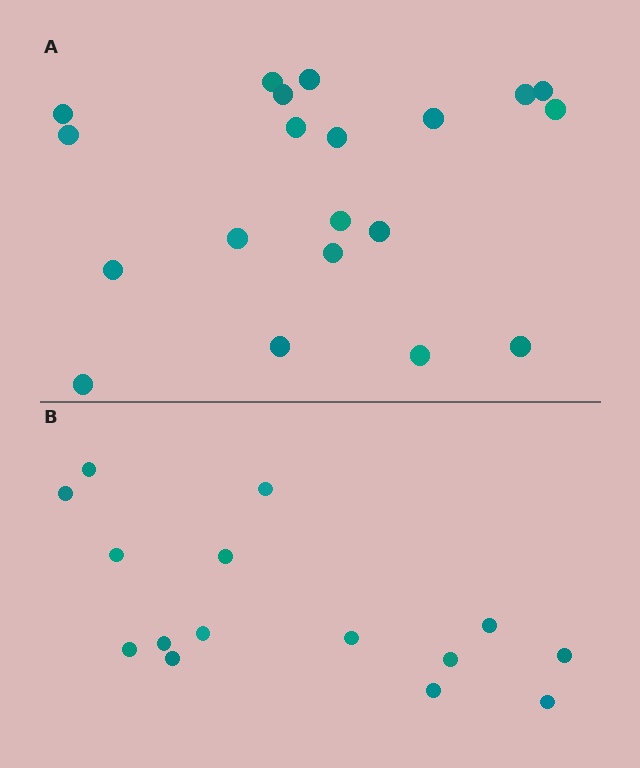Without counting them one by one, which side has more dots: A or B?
Region A (the top region) has more dots.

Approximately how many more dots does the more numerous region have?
Region A has about 5 more dots than region B.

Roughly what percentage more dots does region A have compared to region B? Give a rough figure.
About 35% more.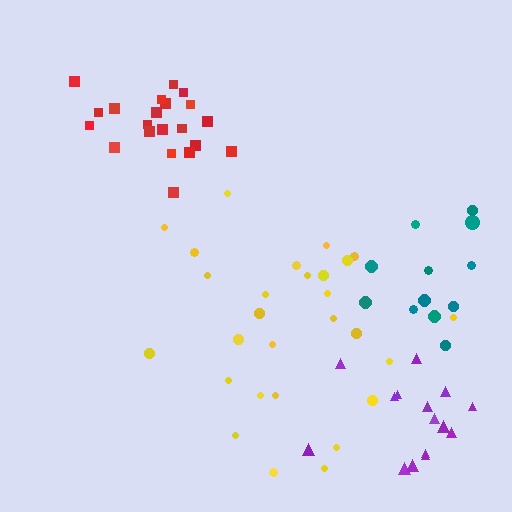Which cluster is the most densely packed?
Red.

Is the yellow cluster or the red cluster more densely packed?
Red.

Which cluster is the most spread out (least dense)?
Yellow.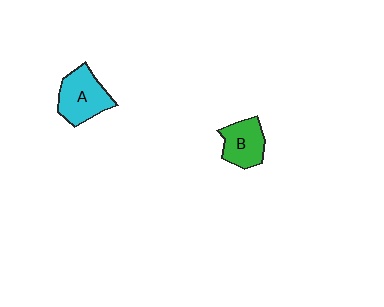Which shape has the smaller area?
Shape B (green).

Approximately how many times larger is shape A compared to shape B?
Approximately 1.2 times.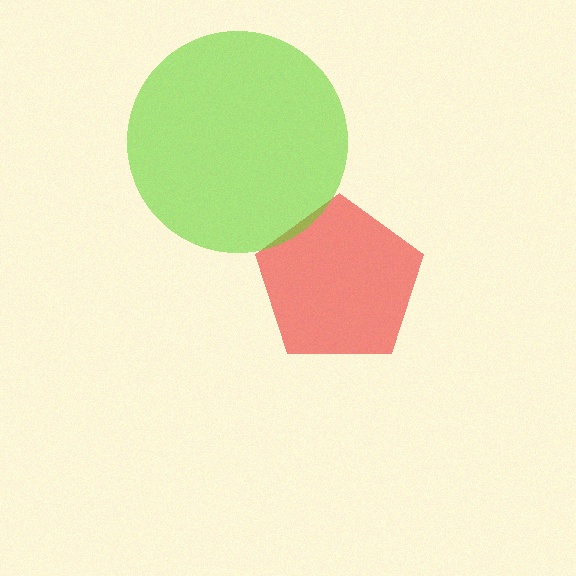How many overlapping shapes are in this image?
There are 2 overlapping shapes in the image.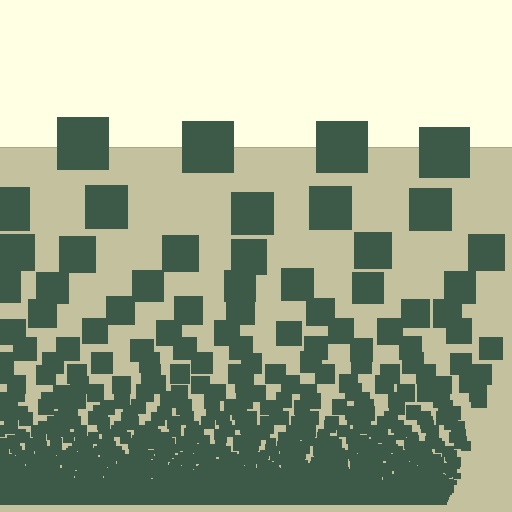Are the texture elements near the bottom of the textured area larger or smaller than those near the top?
Smaller. The gradient is inverted — elements near the bottom are smaller and denser.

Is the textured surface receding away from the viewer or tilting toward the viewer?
The surface appears to tilt toward the viewer. Texture elements get larger and sparser toward the top.